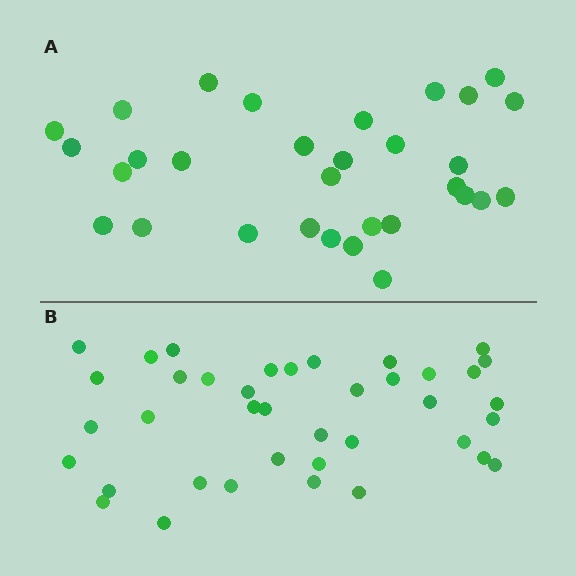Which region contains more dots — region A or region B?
Region B (the bottom region) has more dots.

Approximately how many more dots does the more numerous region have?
Region B has roughly 8 or so more dots than region A.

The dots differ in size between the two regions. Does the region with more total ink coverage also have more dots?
No. Region A has more total ink coverage because its dots are larger, but region B actually contains more individual dots. Total area can be misleading — the number of items is what matters here.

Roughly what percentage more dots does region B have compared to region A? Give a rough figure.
About 25% more.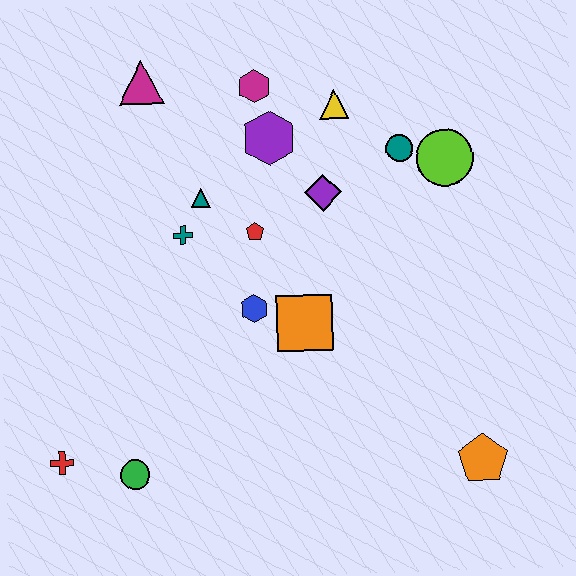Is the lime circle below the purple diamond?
No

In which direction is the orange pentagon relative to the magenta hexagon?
The orange pentagon is below the magenta hexagon.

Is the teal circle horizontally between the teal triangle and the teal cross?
No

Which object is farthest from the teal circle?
The red cross is farthest from the teal circle.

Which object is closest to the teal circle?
The lime circle is closest to the teal circle.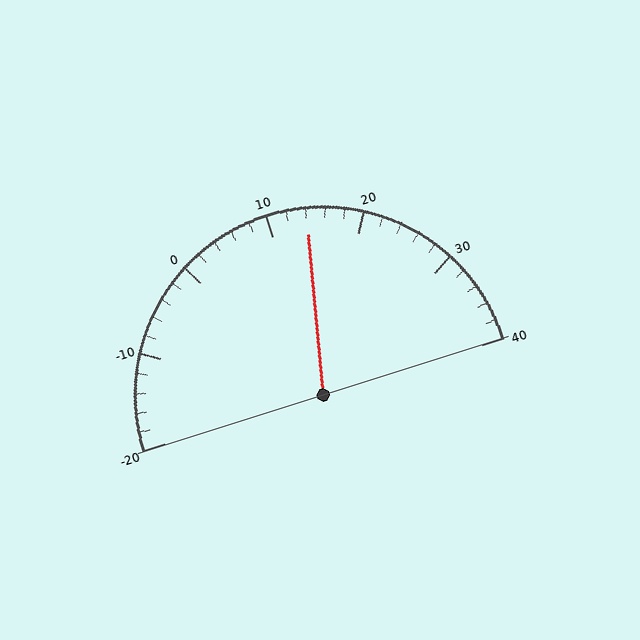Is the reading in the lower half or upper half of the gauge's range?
The reading is in the upper half of the range (-20 to 40).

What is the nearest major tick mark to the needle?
The nearest major tick mark is 10.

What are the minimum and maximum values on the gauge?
The gauge ranges from -20 to 40.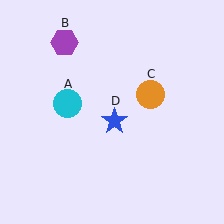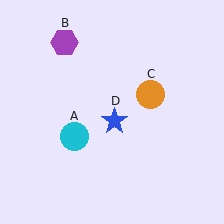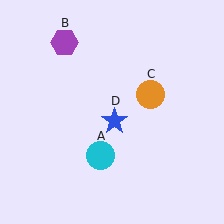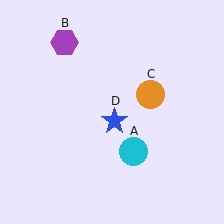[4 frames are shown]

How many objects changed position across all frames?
1 object changed position: cyan circle (object A).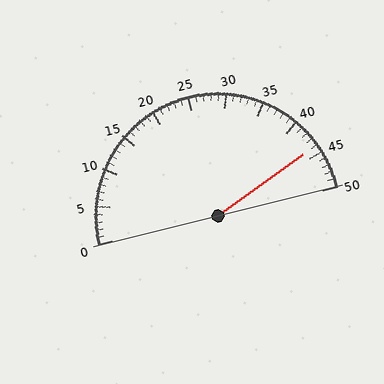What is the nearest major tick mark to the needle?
The nearest major tick mark is 45.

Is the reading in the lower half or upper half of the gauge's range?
The reading is in the upper half of the range (0 to 50).